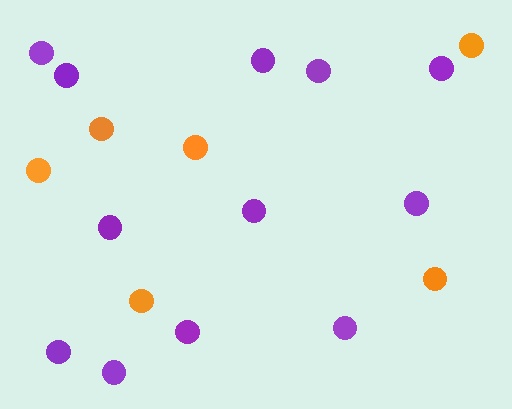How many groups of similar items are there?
There are 2 groups: one group of orange circles (6) and one group of purple circles (12).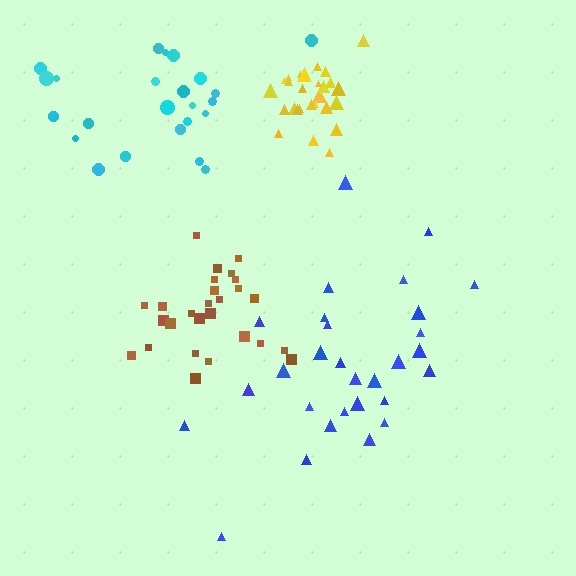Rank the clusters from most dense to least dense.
yellow, brown, cyan, blue.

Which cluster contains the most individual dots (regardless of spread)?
Blue (29).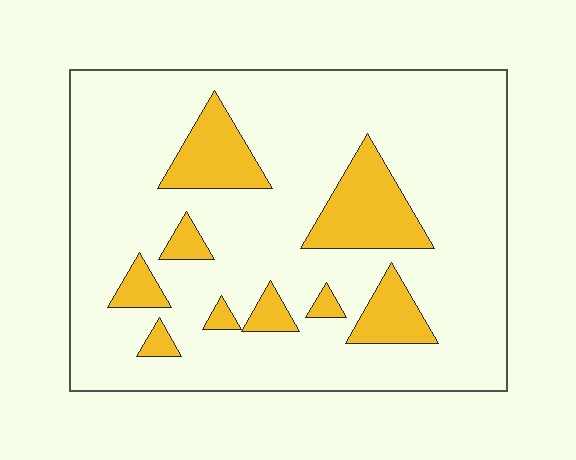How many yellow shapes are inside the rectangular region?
9.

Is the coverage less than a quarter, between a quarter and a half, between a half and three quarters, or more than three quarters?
Less than a quarter.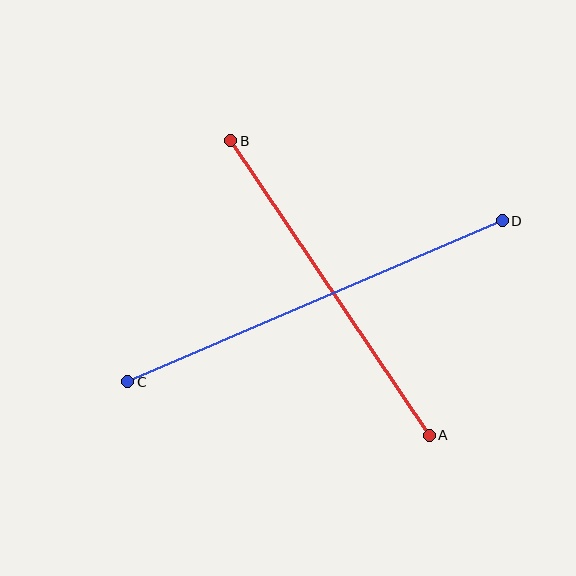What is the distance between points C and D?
The distance is approximately 408 pixels.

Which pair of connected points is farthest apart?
Points C and D are farthest apart.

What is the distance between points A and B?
The distance is approximately 355 pixels.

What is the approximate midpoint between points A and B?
The midpoint is at approximately (330, 288) pixels.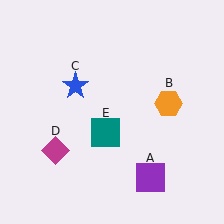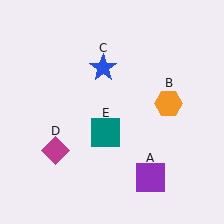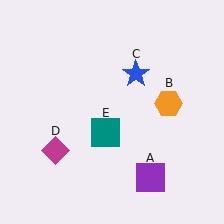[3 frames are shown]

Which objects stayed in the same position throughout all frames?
Purple square (object A) and orange hexagon (object B) and magenta diamond (object D) and teal square (object E) remained stationary.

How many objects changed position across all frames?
1 object changed position: blue star (object C).